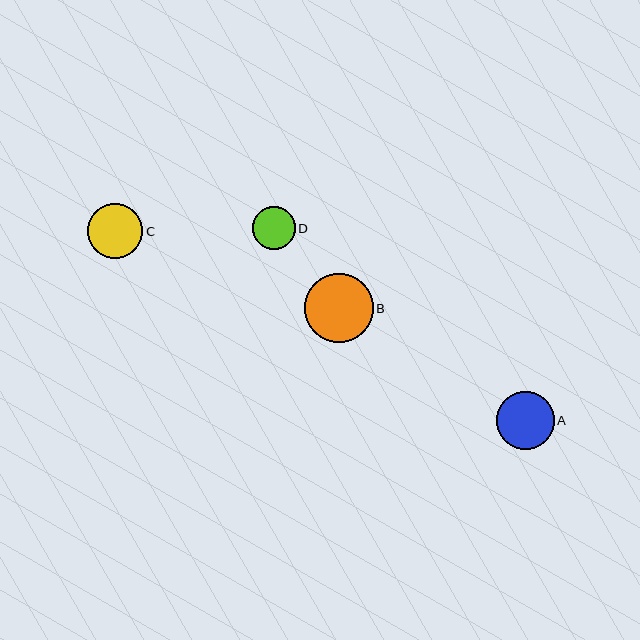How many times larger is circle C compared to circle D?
Circle C is approximately 1.3 times the size of circle D.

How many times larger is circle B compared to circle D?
Circle B is approximately 1.6 times the size of circle D.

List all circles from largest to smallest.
From largest to smallest: B, A, C, D.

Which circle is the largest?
Circle B is the largest with a size of approximately 69 pixels.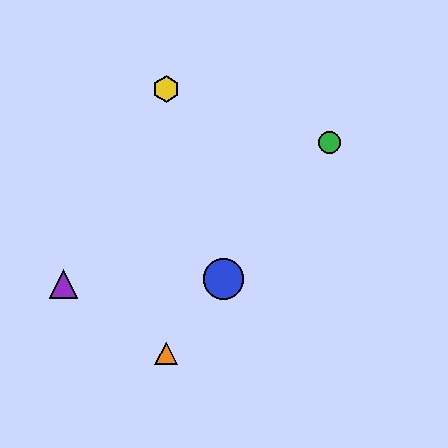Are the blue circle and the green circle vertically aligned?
No, the blue circle is at x≈223 and the green circle is at x≈330.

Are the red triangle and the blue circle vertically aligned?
Yes, both are at x≈223.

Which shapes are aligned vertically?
The red triangle, the blue circle are aligned vertically.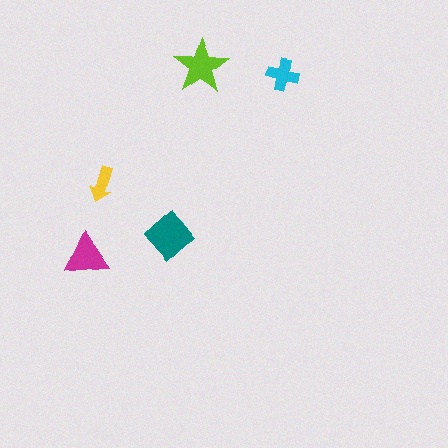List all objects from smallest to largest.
The yellow arrow, the cyan cross, the magenta triangle, the lime star, the teal diamond.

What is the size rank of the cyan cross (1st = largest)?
4th.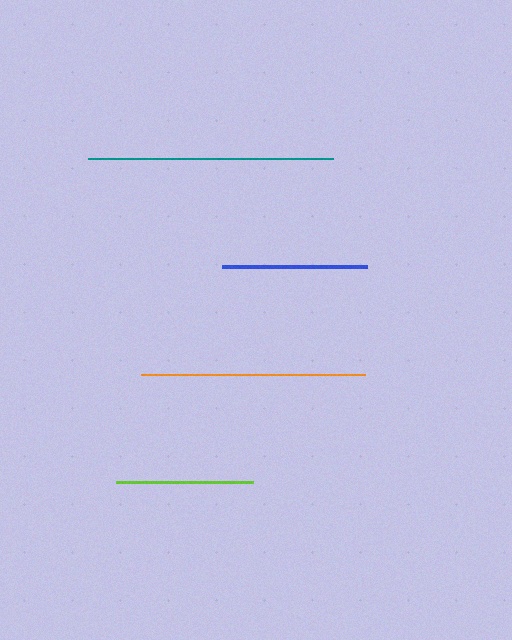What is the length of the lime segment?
The lime segment is approximately 137 pixels long.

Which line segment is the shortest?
The lime line is the shortest at approximately 137 pixels.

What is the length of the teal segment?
The teal segment is approximately 246 pixels long.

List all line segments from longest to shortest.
From longest to shortest: teal, orange, blue, lime.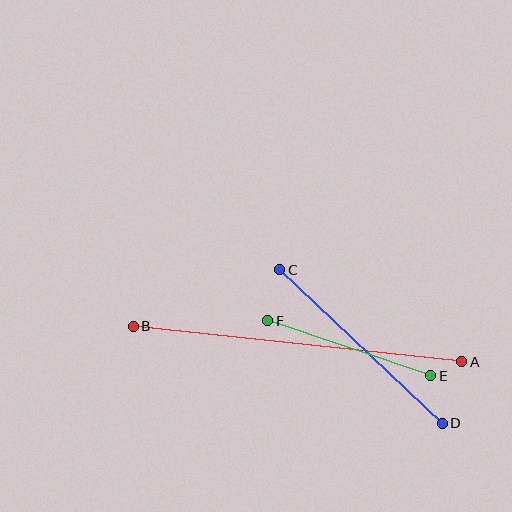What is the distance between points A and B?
The distance is approximately 330 pixels.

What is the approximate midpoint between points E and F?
The midpoint is at approximately (349, 348) pixels.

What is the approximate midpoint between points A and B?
The midpoint is at approximately (298, 344) pixels.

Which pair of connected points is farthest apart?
Points A and B are farthest apart.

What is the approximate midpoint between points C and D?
The midpoint is at approximately (361, 346) pixels.